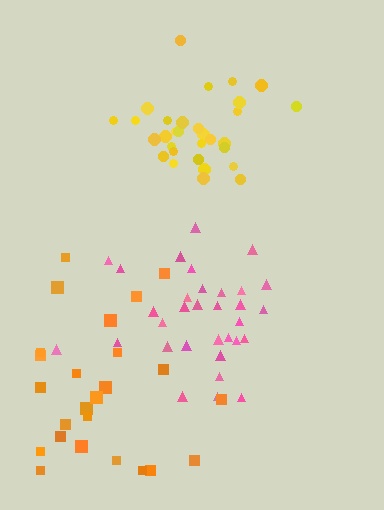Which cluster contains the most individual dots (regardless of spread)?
Pink (32).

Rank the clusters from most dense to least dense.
yellow, pink, orange.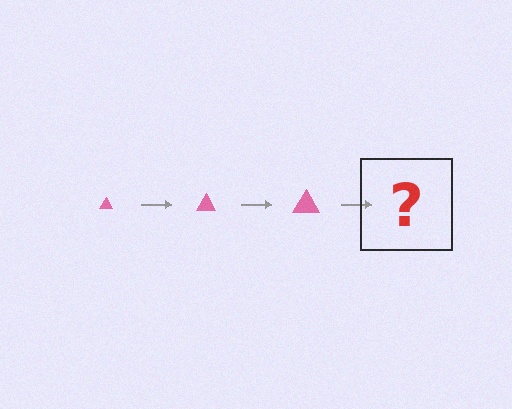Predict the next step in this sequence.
The next step is a pink triangle, larger than the previous one.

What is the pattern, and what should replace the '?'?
The pattern is that the triangle gets progressively larger each step. The '?' should be a pink triangle, larger than the previous one.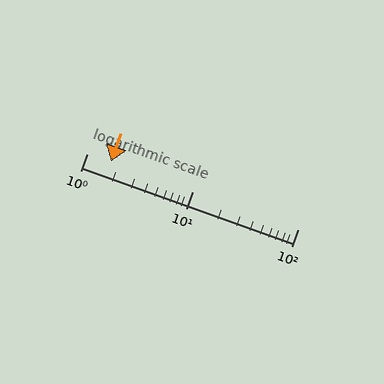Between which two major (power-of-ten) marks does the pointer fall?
The pointer is between 1 and 10.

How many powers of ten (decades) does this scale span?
The scale spans 2 decades, from 1 to 100.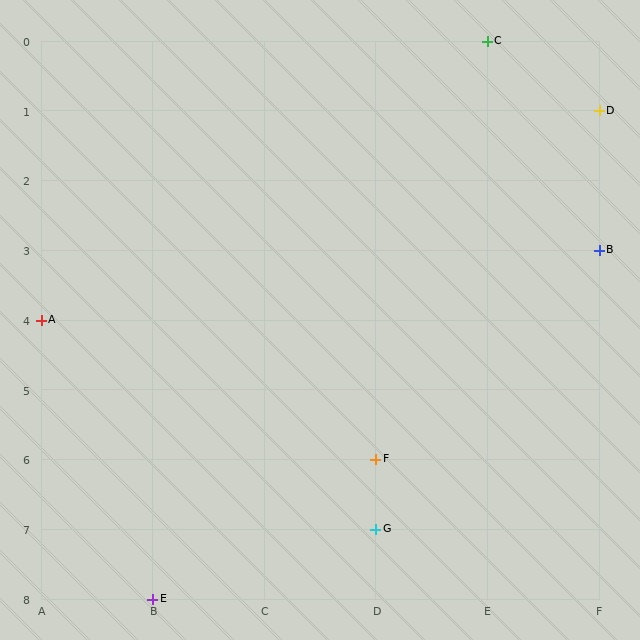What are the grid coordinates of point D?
Point D is at grid coordinates (F, 1).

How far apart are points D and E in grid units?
Points D and E are 4 columns and 7 rows apart (about 8.1 grid units diagonally).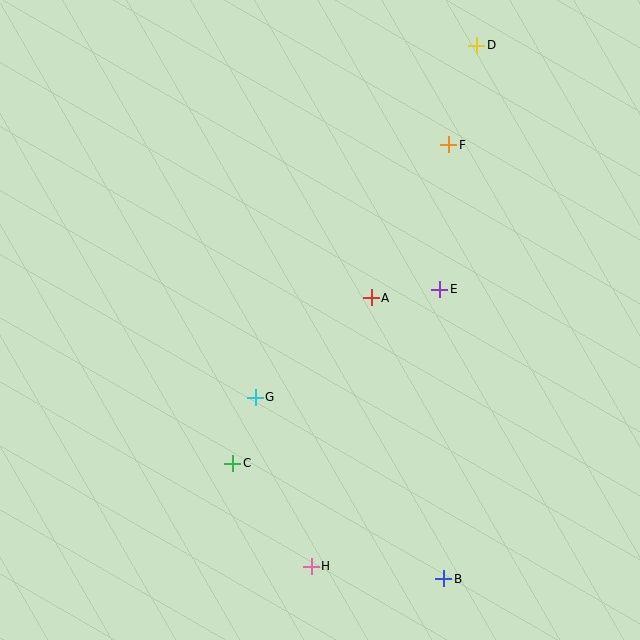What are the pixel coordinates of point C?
Point C is at (233, 463).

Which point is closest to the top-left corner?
Point F is closest to the top-left corner.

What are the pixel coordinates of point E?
Point E is at (440, 290).